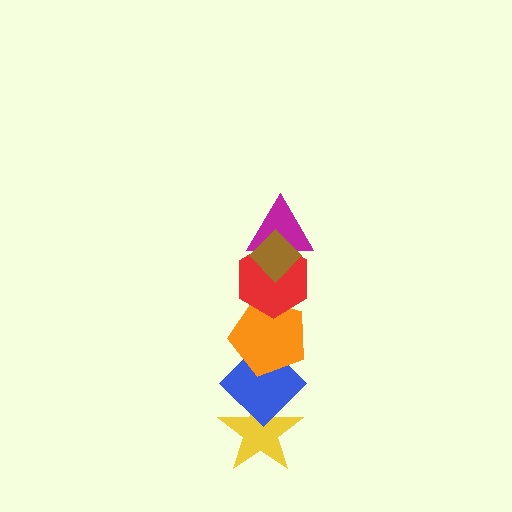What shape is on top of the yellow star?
The blue diamond is on top of the yellow star.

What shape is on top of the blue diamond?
The orange pentagon is on top of the blue diamond.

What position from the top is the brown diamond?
The brown diamond is 1st from the top.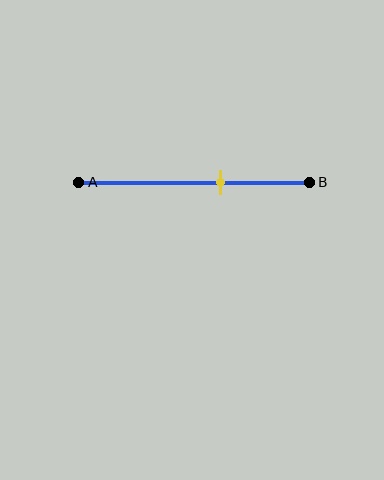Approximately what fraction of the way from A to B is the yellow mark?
The yellow mark is approximately 60% of the way from A to B.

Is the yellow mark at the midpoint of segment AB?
No, the mark is at about 60% from A, not at the 50% midpoint.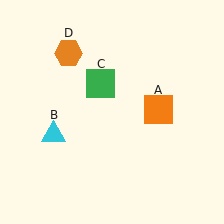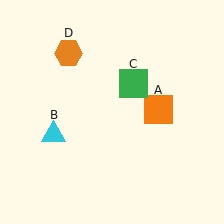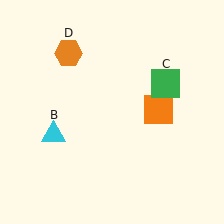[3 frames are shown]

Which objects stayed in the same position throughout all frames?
Orange square (object A) and cyan triangle (object B) and orange hexagon (object D) remained stationary.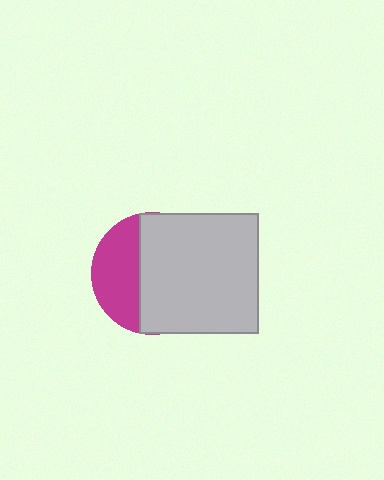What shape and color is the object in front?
The object in front is a light gray square.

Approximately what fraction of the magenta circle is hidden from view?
Roughly 63% of the magenta circle is hidden behind the light gray square.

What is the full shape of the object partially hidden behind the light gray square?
The partially hidden object is a magenta circle.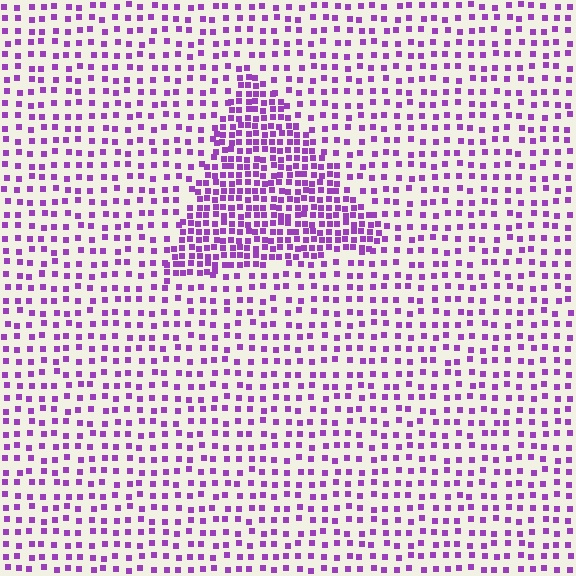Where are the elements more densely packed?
The elements are more densely packed inside the triangle boundary.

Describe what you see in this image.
The image contains small purple elements arranged at two different densities. A triangle-shaped region is visible where the elements are more densely packed than the surrounding area.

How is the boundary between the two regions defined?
The boundary is defined by a change in element density (approximately 2.3x ratio). All elements are the same color, size, and shape.